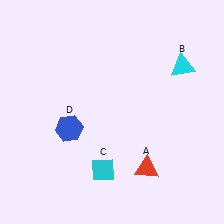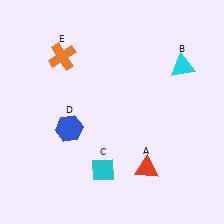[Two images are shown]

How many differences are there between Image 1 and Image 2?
There is 1 difference between the two images.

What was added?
An orange cross (E) was added in Image 2.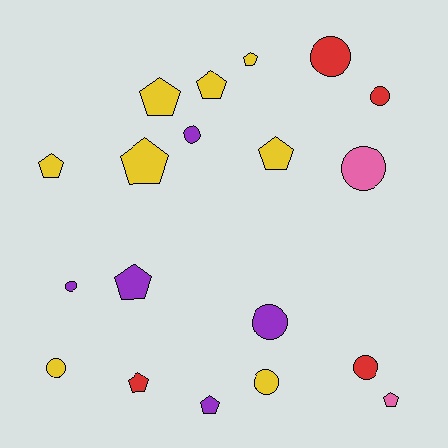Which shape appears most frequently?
Pentagon, with 10 objects.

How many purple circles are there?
There are 3 purple circles.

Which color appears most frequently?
Yellow, with 8 objects.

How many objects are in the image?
There are 19 objects.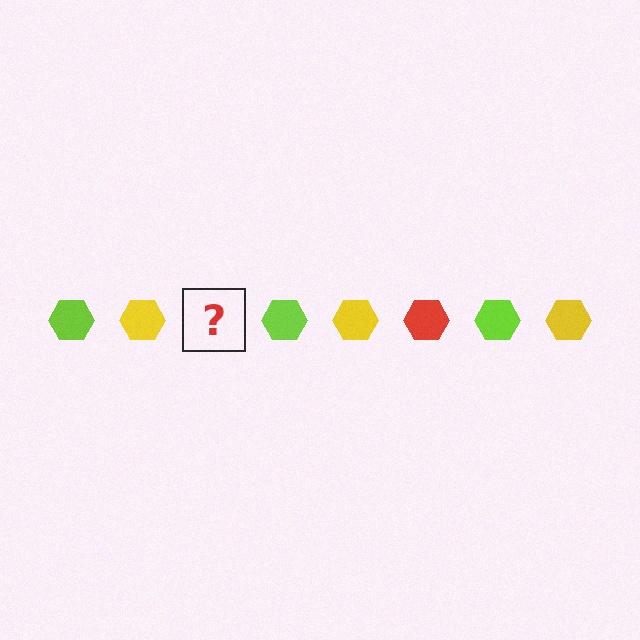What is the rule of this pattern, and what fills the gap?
The rule is that the pattern cycles through lime, yellow, red hexagons. The gap should be filled with a red hexagon.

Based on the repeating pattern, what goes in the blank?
The blank should be a red hexagon.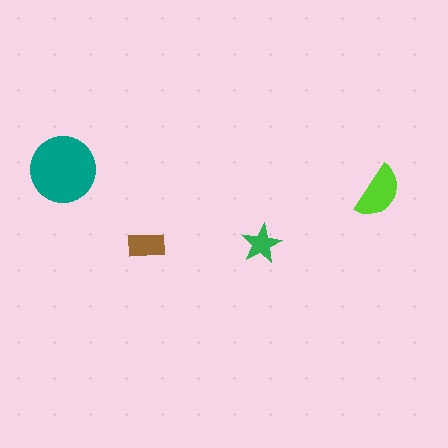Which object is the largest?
The teal circle.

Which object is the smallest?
The green star.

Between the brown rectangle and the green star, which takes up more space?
The brown rectangle.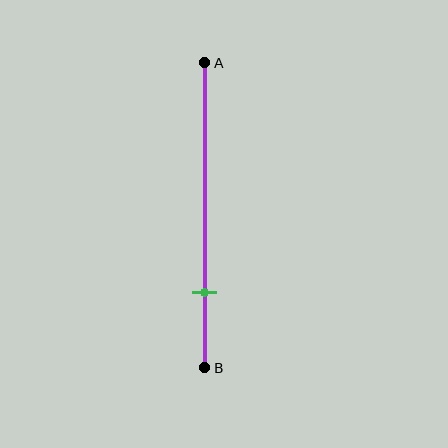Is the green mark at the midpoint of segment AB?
No, the mark is at about 75% from A, not at the 50% midpoint.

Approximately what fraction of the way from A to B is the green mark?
The green mark is approximately 75% of the way from A to B.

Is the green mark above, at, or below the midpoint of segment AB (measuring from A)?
The green mark is below the midpoint of segment AB.